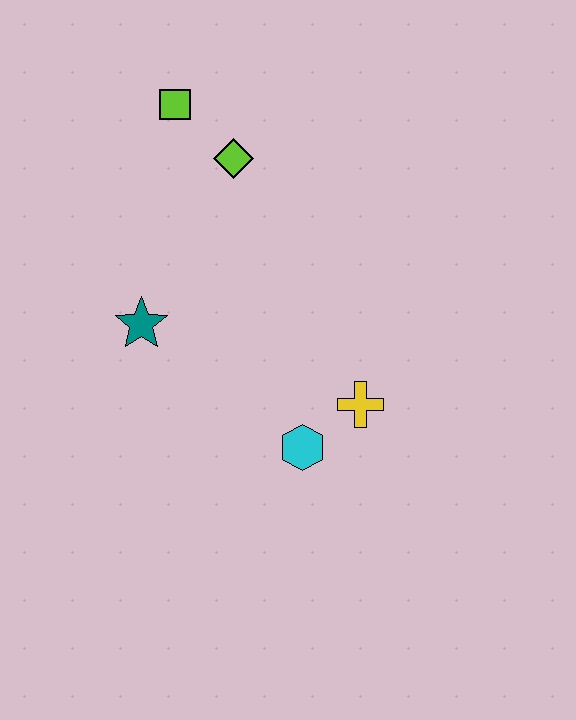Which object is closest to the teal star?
The lime diamond is closest to the teal star.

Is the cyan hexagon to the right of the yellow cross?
No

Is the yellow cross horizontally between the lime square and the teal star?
No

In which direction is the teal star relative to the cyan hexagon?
The teal star is to the left of the cyan hexagon.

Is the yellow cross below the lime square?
Yes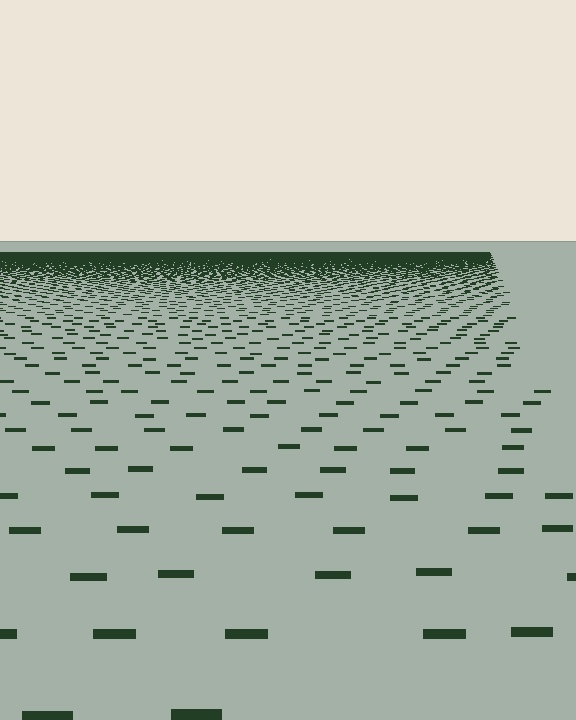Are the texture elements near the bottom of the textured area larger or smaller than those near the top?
Larger. Near the bottom, elements are closer to the viewer and appear at a bigger on-screen size.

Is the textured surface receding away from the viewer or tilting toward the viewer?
The surface is receding away from the viewer. Texture elements get smaller and denser toward the top.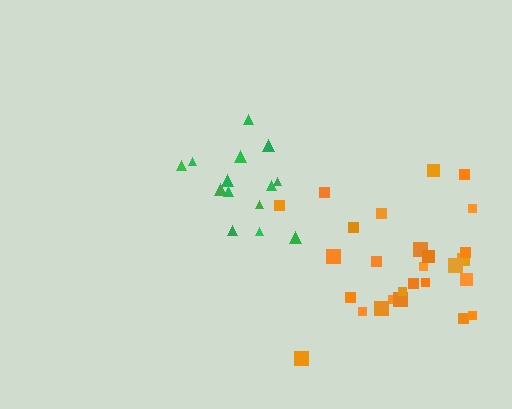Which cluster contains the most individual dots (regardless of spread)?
Orange (27).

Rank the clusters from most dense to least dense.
green, orange.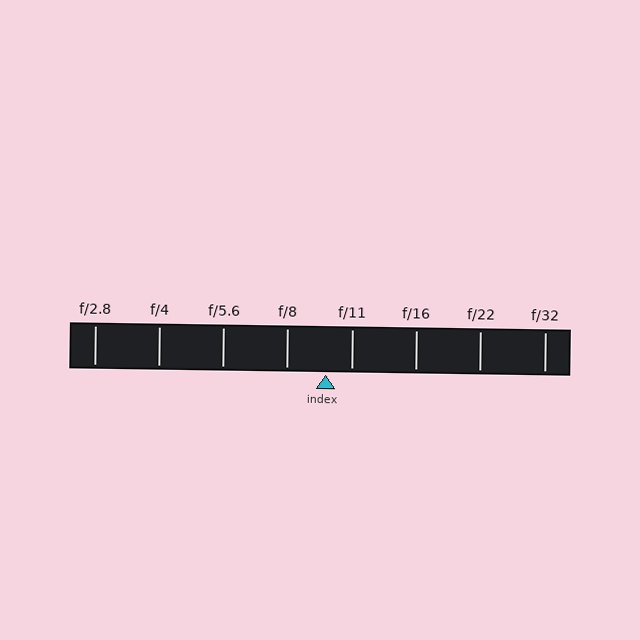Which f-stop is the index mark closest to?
The index mark is closest to f/11.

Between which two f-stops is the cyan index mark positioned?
The index mark is between f/8 and f/11.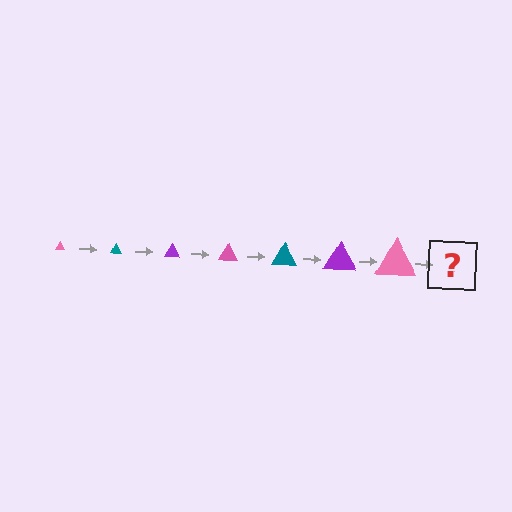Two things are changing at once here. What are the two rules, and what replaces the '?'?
The two rules are that the triangle grows larger each step and the color cycles through pink, teal, and purple. The '?' should be a teal triangle, larger than the previous one.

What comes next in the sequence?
The next element should be a teal triangle, larger than the previous one.